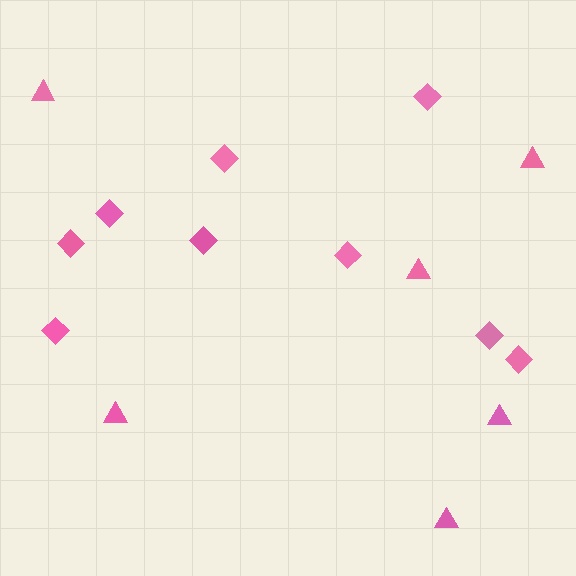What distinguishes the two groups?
There are 2 groups: one group of triangles (6) and one group of diamonds (9).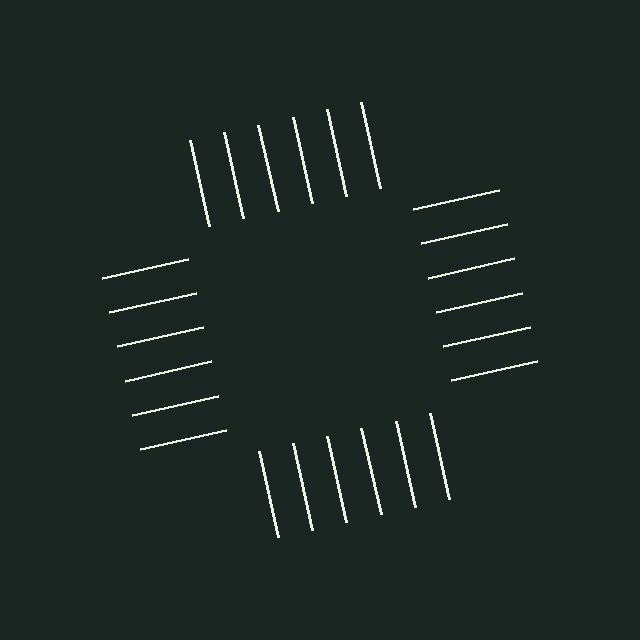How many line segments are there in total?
24 — 6 along each of the 4 edges.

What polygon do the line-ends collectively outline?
An illusory square — the line segments terminate on its edges but no continuous stroke is drawn.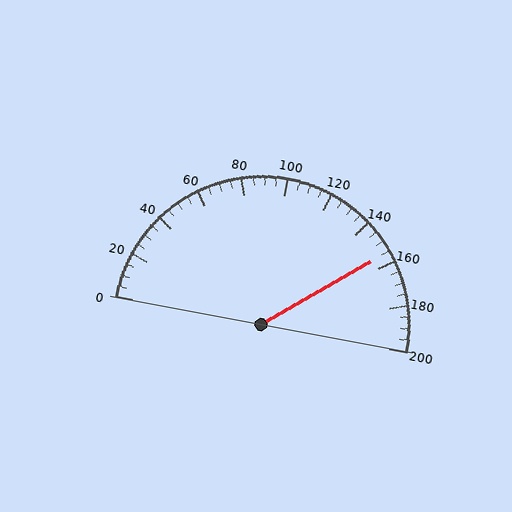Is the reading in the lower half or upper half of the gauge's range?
The reading is in the upper half of the range (0 to 200).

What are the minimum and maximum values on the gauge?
The gauge ranges from 0 to 200.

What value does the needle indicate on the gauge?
The needle indicates approximately 155.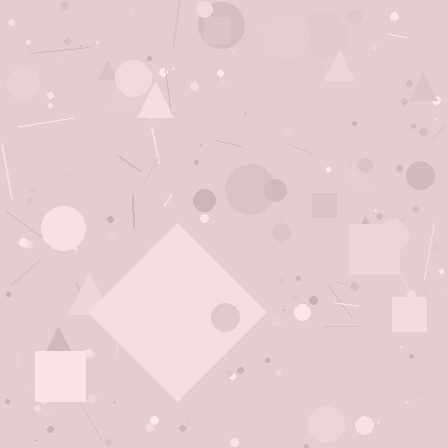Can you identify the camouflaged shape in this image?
The camouflaged shape is a diamond.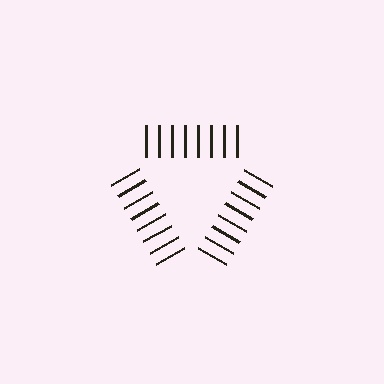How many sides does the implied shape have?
3 sides — the line-ends trace a triangle.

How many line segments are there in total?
24 — 8 along each of the 3 edges.